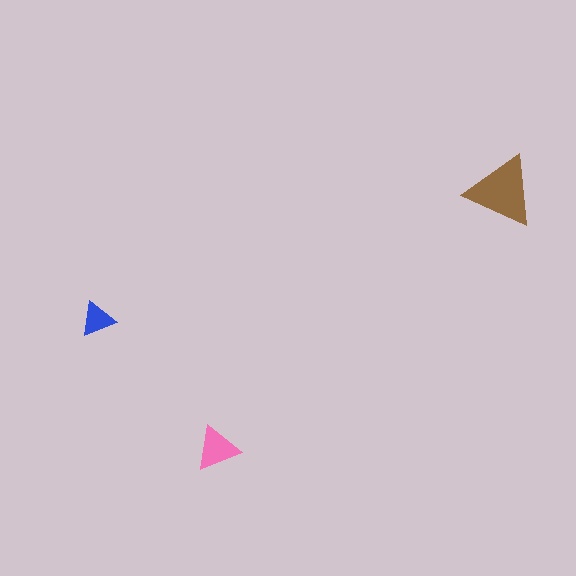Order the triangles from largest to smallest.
the brown one, the pink one, the blue one.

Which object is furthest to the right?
The brown triangle is rightmost.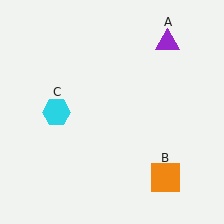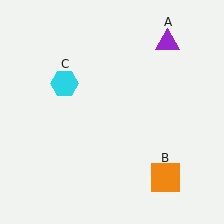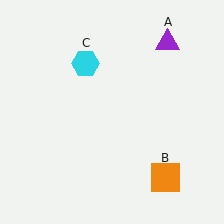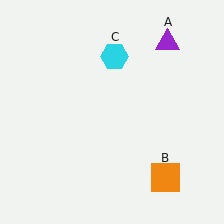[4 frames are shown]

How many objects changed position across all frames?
1 object changed position: cyan hexagon (object C).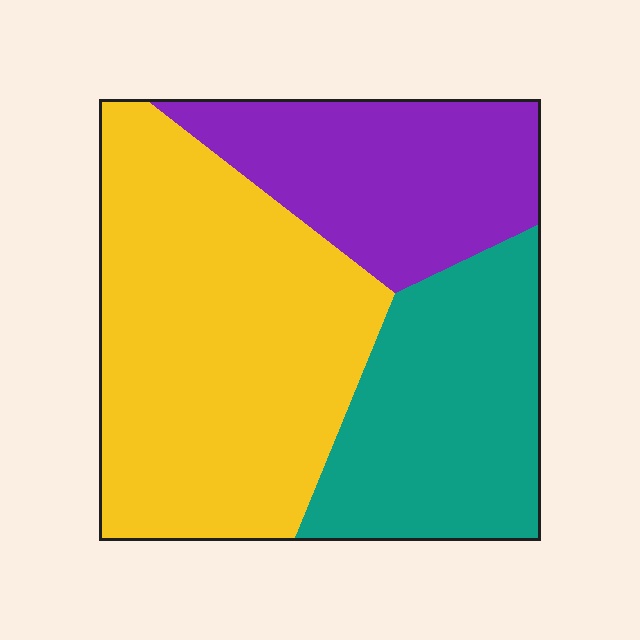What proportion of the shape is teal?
Teal takes up about one quarter (1/4) of the shape.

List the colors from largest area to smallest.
From largest to smallest: yellow, teal, purple.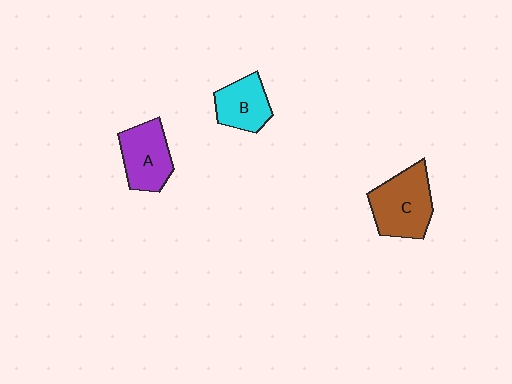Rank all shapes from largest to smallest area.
From largest to smallest: C (brown), A (purple), B (cyan).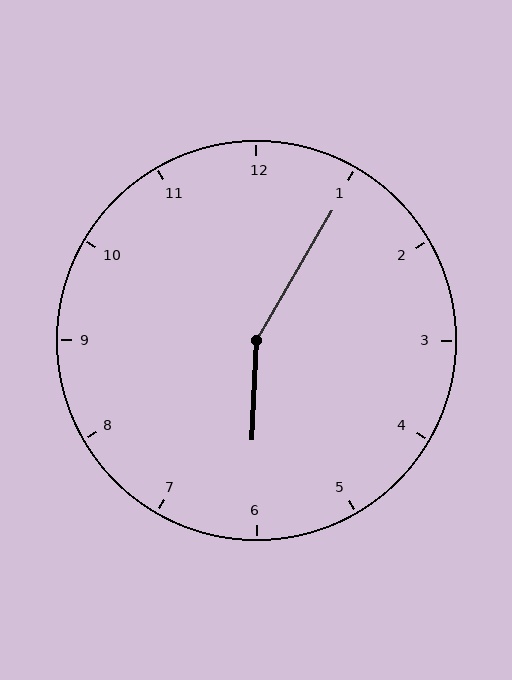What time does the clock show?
6:05.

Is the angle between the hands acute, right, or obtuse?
It is obtuse.